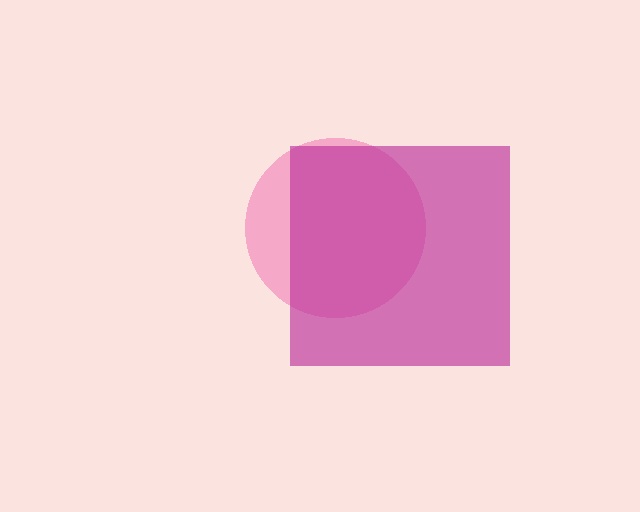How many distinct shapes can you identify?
There are 2 distinct shapes: a pink circle, a magenta square.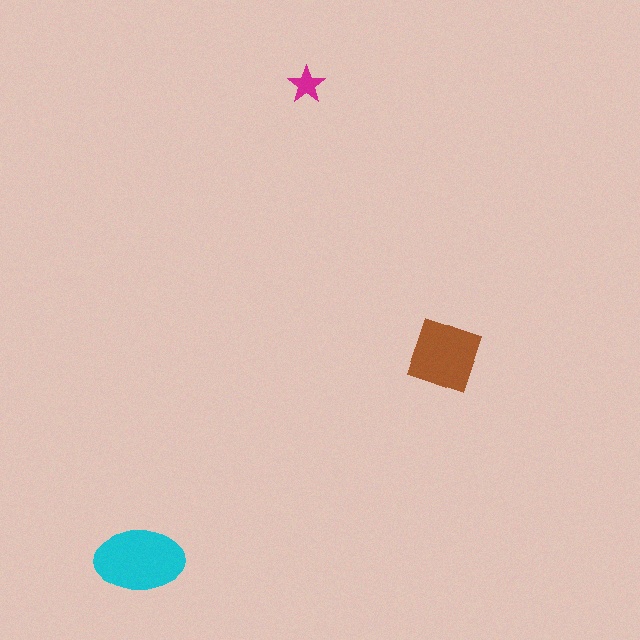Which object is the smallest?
The magenta star.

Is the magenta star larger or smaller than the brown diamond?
Smaller.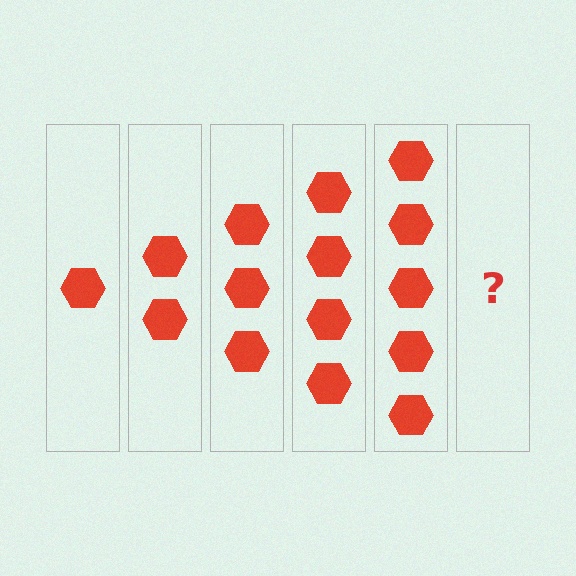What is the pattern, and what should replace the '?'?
The pattern is that each step adds one more hexagon. The '?' should be 6 hexagons.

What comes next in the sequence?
The next element should be 6 hexagons.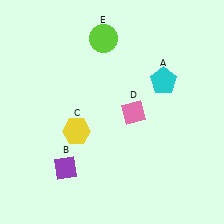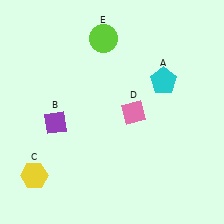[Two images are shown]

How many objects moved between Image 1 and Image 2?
2 objects moved between the two images.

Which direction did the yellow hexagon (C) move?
The yellow hexagon (C) moved down.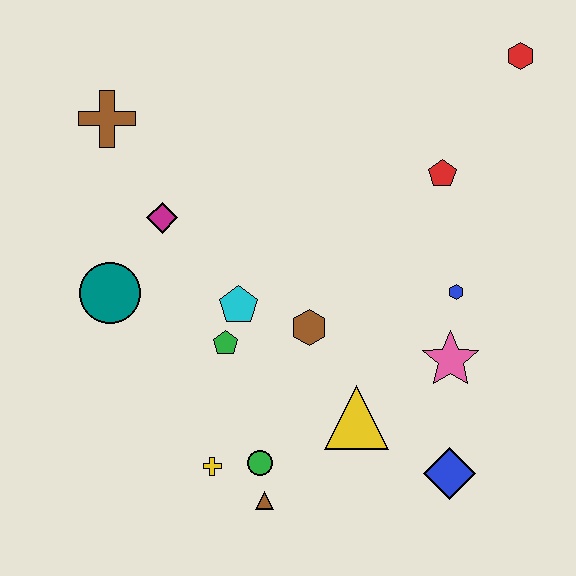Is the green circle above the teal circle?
No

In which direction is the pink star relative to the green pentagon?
The pink star is to the right of the green pentagon.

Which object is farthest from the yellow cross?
The red hexagon is farthest from the yellow cross.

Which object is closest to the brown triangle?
The green circle is closest to the brown triangle.